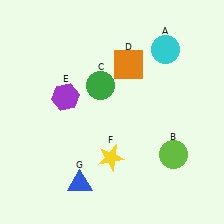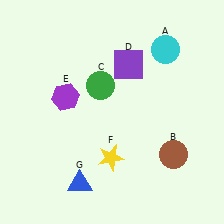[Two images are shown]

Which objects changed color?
B changed from lime to brown. D changed from orange to purple.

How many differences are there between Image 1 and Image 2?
There are 2 differences between the two images.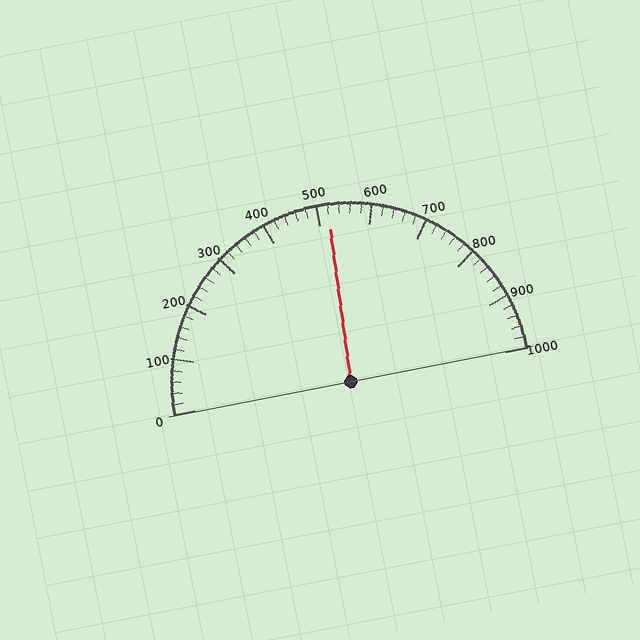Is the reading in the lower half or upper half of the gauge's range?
The reading is in the upper half of the range (0 to 1000).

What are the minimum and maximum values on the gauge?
The gauge ranges from 0 to 1000.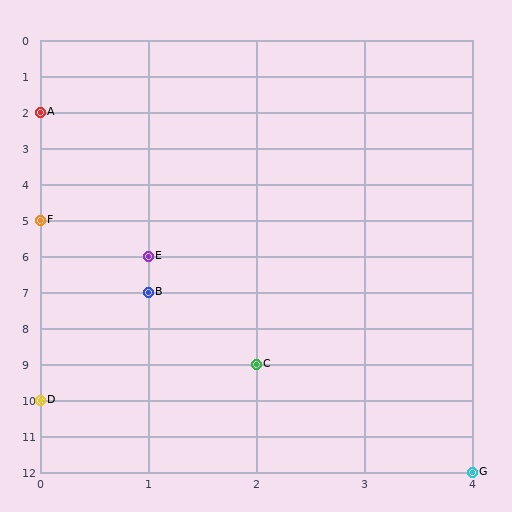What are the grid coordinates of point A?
Point A is at grid coordinates (0, 2).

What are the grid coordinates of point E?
Point E is at grid coordinates (1, 6).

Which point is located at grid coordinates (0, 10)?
Point D is at (0, 10).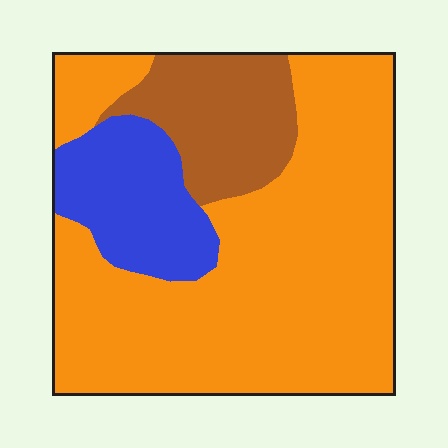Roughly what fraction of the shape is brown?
Brown takes up less than a quarter of the shape.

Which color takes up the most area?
Orange, at roughly 70%.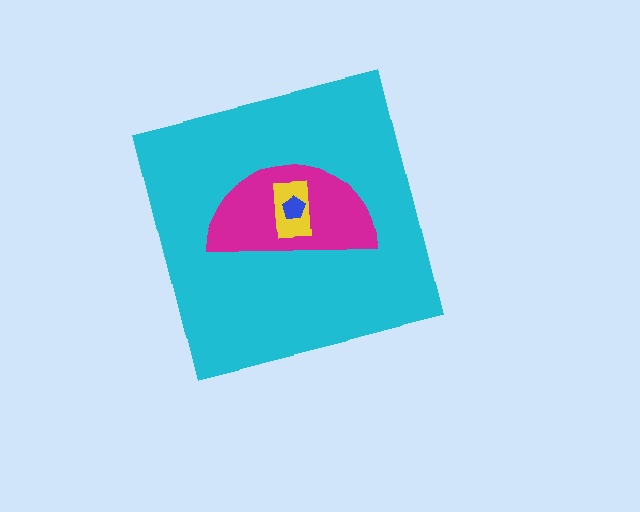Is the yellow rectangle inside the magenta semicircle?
Yes.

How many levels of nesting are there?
4.